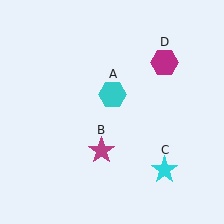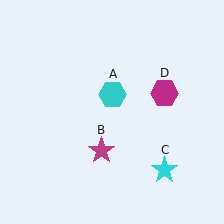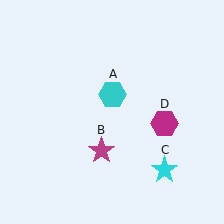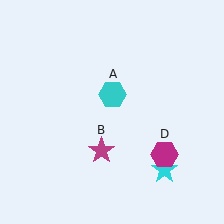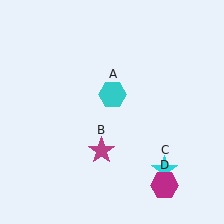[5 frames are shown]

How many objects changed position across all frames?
1 object changed position: magenta hexagon (object D).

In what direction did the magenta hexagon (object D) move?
The magenta hexagon (object D) moved down.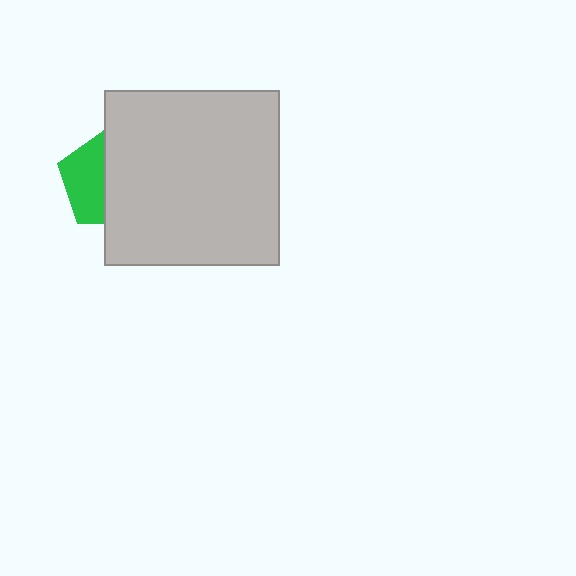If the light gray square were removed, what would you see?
You would see the complete green pentagon.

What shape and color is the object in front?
The object in front is a light gray square.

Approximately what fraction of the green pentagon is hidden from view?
Roughly 58% of the green pentagon is hidden behind the light gray square.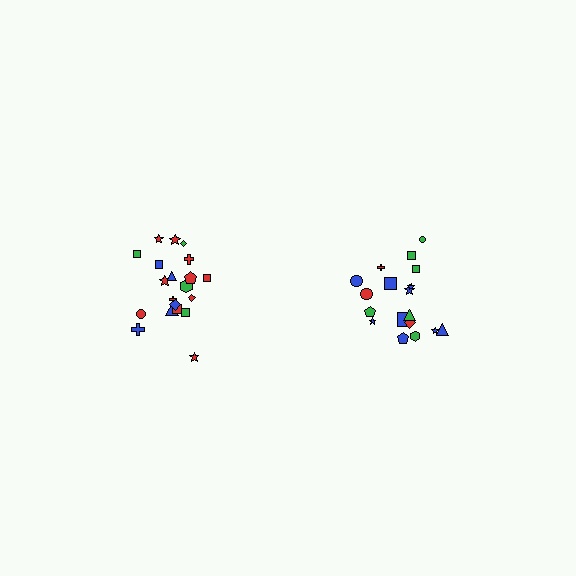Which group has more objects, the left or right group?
The left group.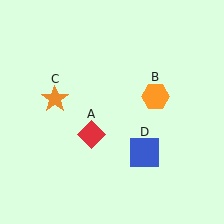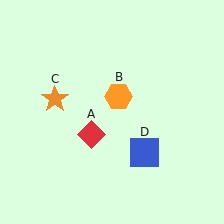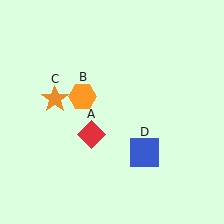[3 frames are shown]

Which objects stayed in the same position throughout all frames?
Red diamond (object A) and orange star (object C) and blue square (object D) remained stationary.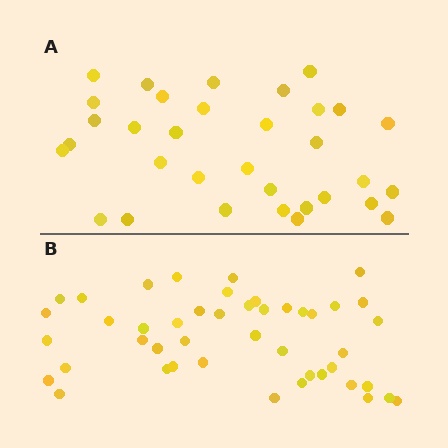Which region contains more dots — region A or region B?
Region B (the bottom region) has more dots.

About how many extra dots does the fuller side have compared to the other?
Region B has roughly 12 or so more dots than region A.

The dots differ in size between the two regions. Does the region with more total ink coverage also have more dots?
No. Region A has more total ink coverage because its dots are larger, but region B actually contains more individual dots. Total area can be misleading — the number of items is what matters here.